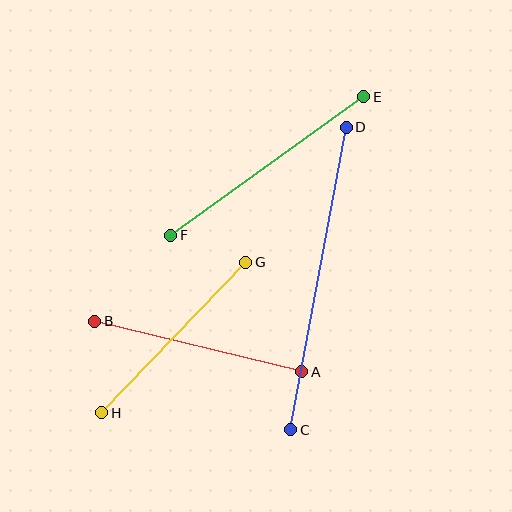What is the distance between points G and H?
The distance is approximately 208 pixels.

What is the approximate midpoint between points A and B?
The midpoint is at approximately (198, 346) pixels.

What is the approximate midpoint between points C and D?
The midpoint is at approximately (319, 278) pixels.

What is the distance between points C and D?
The distance is approximately 307 pixels.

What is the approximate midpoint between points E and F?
The midpoint is at approximately (267, 166) pixels.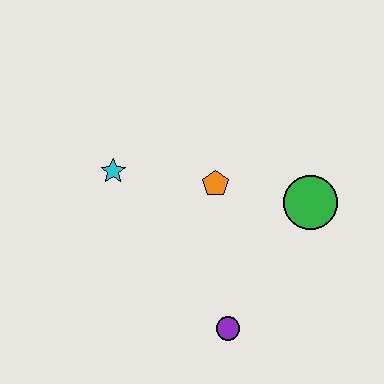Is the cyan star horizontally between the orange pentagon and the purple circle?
No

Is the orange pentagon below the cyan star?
Yes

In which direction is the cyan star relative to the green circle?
The cyan star is to the left of the green circle.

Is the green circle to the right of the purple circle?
Yes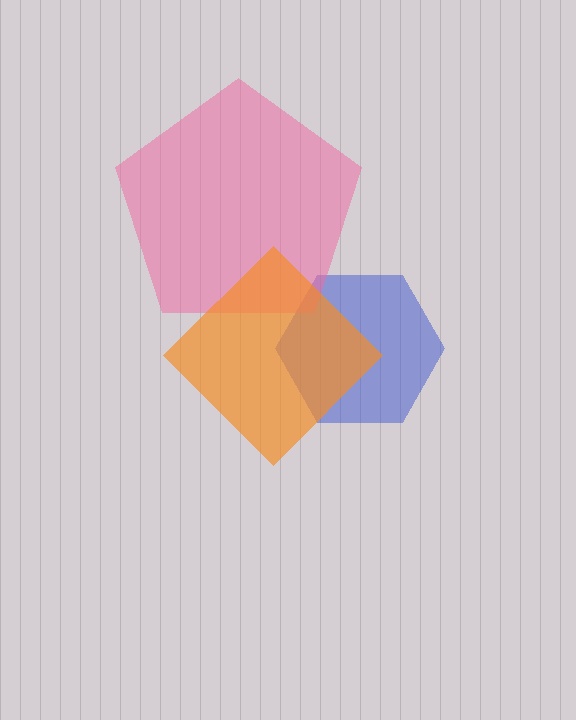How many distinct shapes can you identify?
There are 3 distinct shapes: a blue hexagon, a pink pentagon, an orange diamond.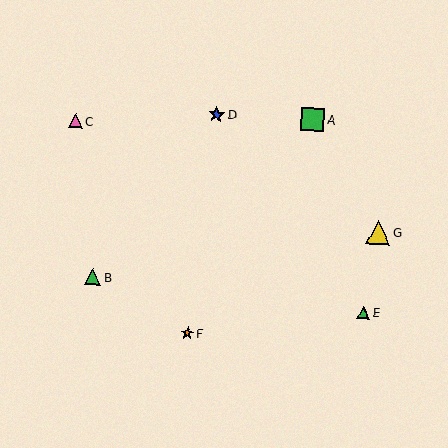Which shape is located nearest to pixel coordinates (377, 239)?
The yellow triangle (labeled G) at (378, 232) is nearest to that location.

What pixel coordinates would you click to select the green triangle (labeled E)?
Click at (364, 313) to select the green triangle E.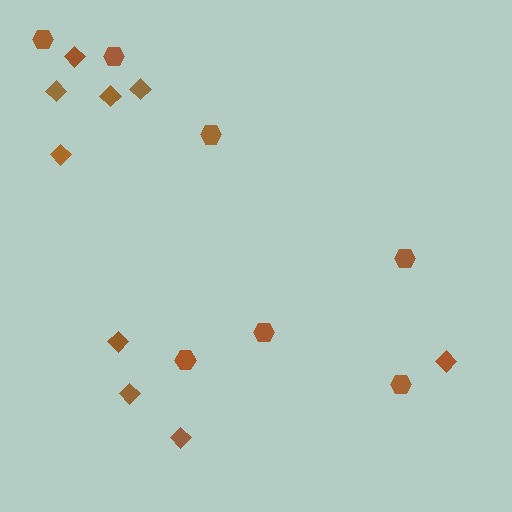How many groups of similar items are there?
There are 2 groups: one group of hexagons (7) and one group of diamonds (9).